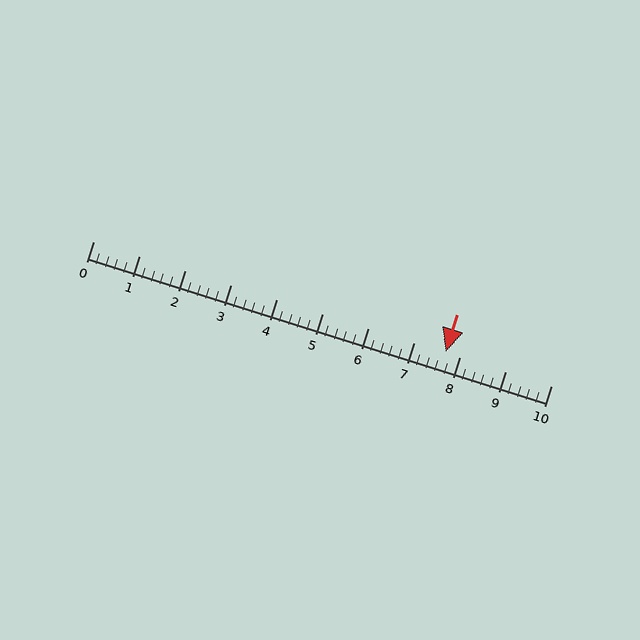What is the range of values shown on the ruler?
The ruler shows values from 0 to 10.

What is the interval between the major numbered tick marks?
The major tick marks are spaced 1 units apart.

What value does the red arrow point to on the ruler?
The red arrow points to approximately 7.7.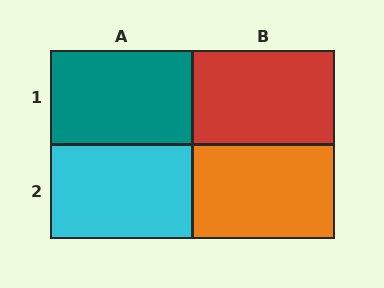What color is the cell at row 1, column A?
Teal.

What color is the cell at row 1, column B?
Red.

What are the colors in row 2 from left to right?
Cyan, orange.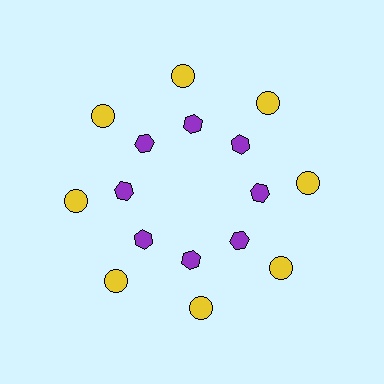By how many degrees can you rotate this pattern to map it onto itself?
The pattern maps onto itself every 45 degrees of rotation.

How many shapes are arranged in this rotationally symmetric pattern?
There are 16 shapes, arranged in 8 groups of 2.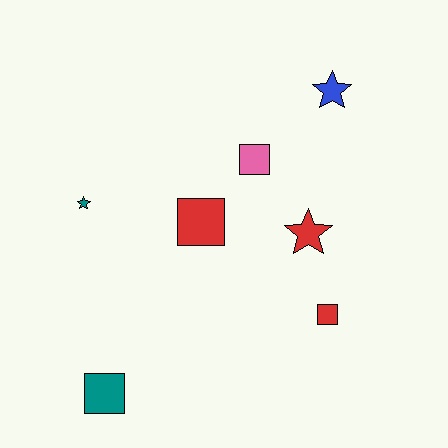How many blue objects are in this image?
There is 1 blue object.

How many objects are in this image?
There are 7 objects.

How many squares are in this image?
There are 4 squares.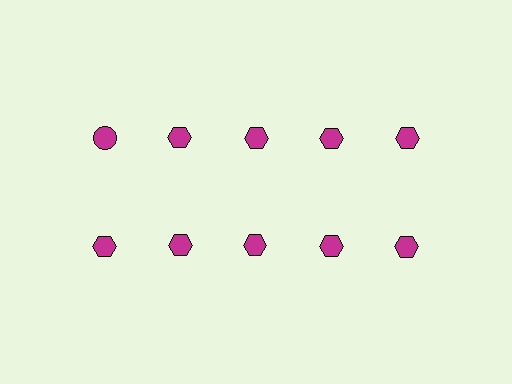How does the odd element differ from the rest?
It has a different shape: circle instead of hexagon.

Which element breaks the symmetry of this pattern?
The magenta circle in the top row, leftmost column breaks the symmetry. All other shapes are magenta hexagons.